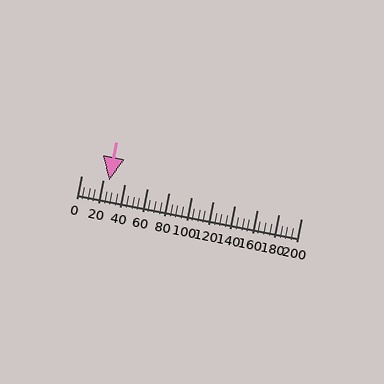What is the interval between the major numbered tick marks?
The major tick marks are spaced 20 units apart.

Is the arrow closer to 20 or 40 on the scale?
The arrow is closer to 20.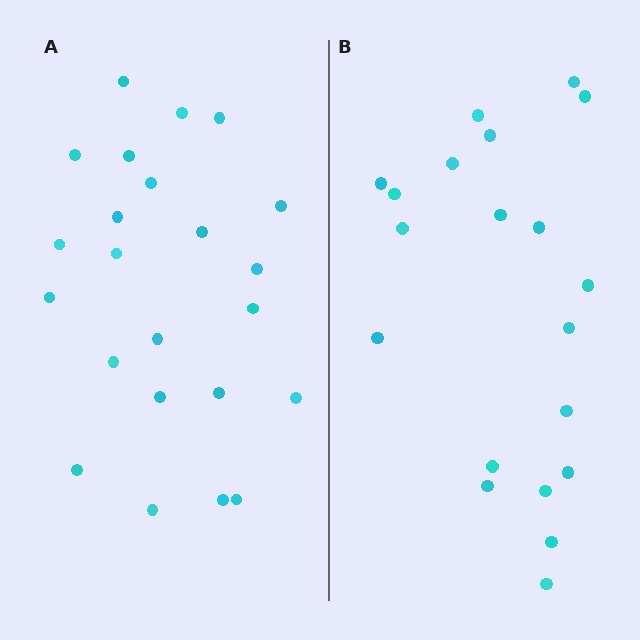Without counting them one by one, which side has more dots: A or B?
Region A (the left region) has more dots.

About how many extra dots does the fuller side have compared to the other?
Region A has just a few more — roughly 2 or 3 more dots than region B.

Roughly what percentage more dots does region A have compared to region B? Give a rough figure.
About 15% more.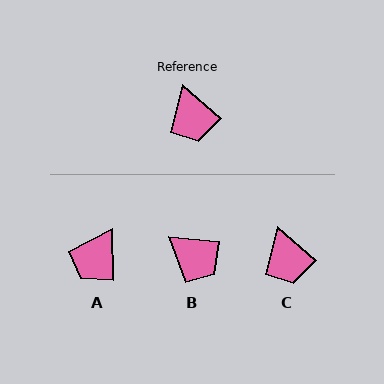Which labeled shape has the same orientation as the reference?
C.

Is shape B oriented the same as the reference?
No, it is off by about 35 degrees.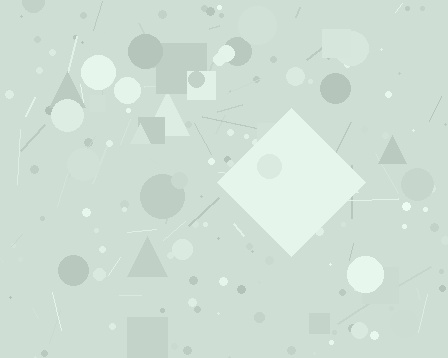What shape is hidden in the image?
A diamond is hidden in the image.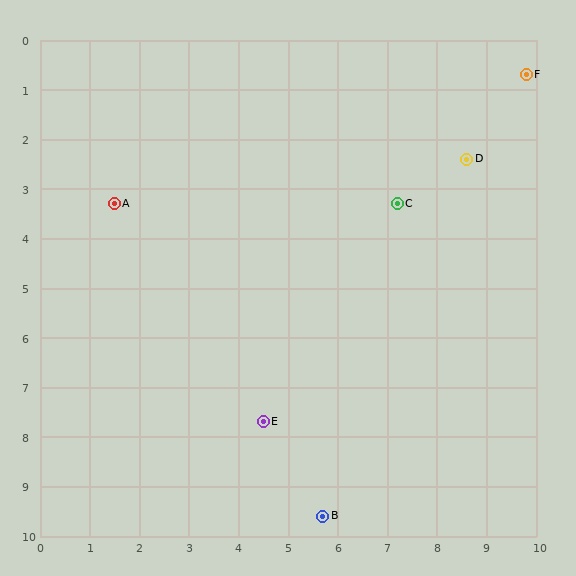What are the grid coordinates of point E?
Point E is at approximately (4.5, 7.7).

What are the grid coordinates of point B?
Point B is at approximately (5.7, 9.6).